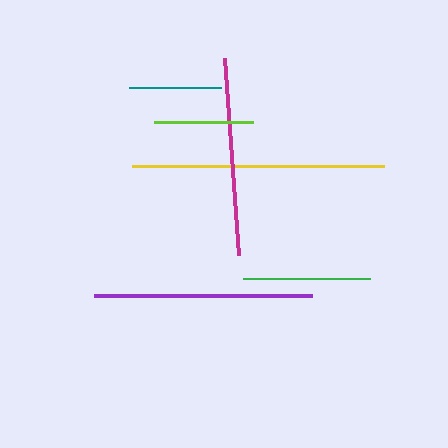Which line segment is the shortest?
The teal line is the shortest at approximately 93 pixels.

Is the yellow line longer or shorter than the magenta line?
The yellow line is longer than the magenta line.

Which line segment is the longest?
The yellow line is the longest at approximately 252 pixels.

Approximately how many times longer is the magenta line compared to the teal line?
The magenta line is approximately 2.1 times the length of the teal line.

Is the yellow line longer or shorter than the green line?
The yellow line is longer than the green line.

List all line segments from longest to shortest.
From longest to shortest: yellow, purple, magenta, green, lime, teal.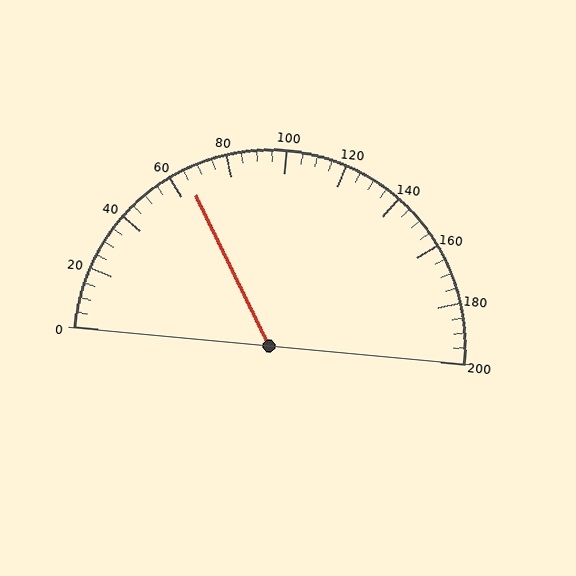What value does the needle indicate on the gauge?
The needle indicates approximately 65.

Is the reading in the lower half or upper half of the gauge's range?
The reading is in the lower half of the range (0 to 200).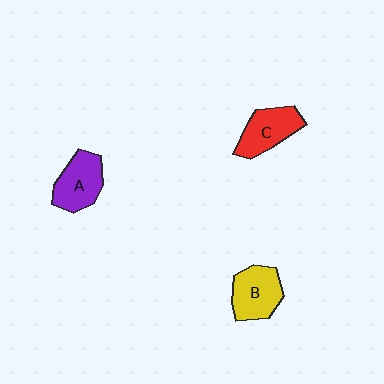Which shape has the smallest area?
Shape C (red).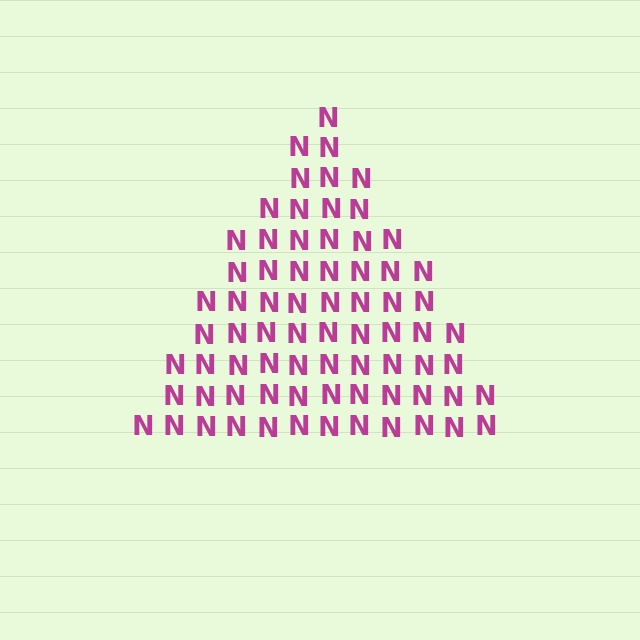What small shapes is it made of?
It is made of small letter N's.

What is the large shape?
The large shape is a triangle.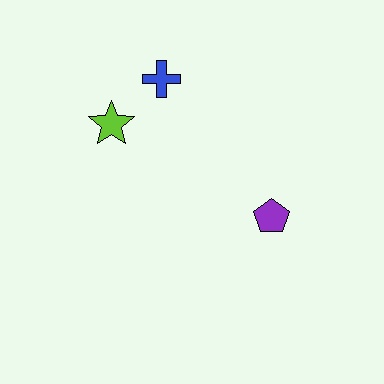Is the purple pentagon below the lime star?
Yes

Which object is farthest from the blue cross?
The purple pentagon is farthest from the blue cross.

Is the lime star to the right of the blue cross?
No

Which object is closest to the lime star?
The blue cross is closest to the lime star.